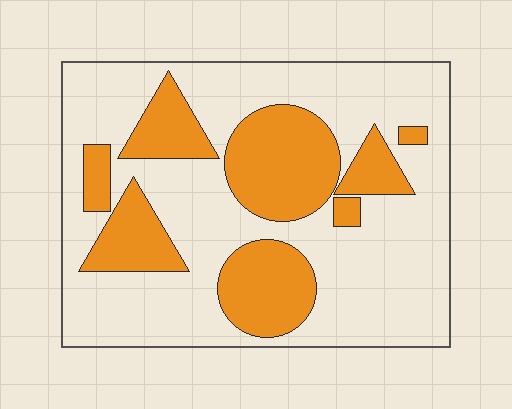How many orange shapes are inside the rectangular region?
8.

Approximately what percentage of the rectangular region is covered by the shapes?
Approximately 30%.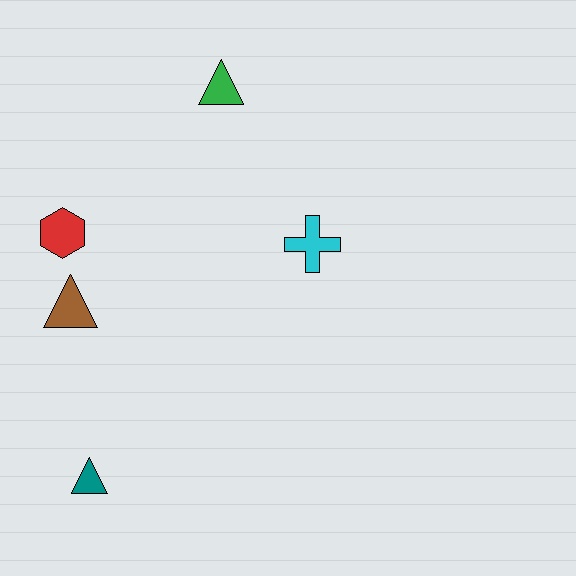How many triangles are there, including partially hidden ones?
There are 3 triangles.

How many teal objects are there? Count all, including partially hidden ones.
There is 1 teal object.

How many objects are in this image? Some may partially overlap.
There are 5 objects.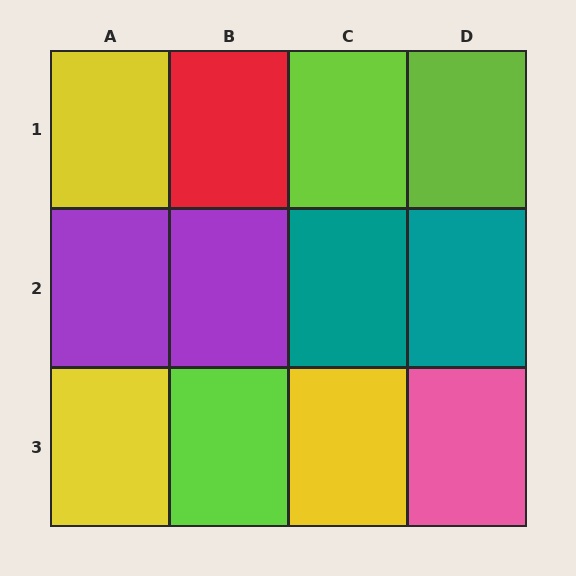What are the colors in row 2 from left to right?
Purple, purple, teal, teal.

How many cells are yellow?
3 cells are yellow.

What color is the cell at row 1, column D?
Lime.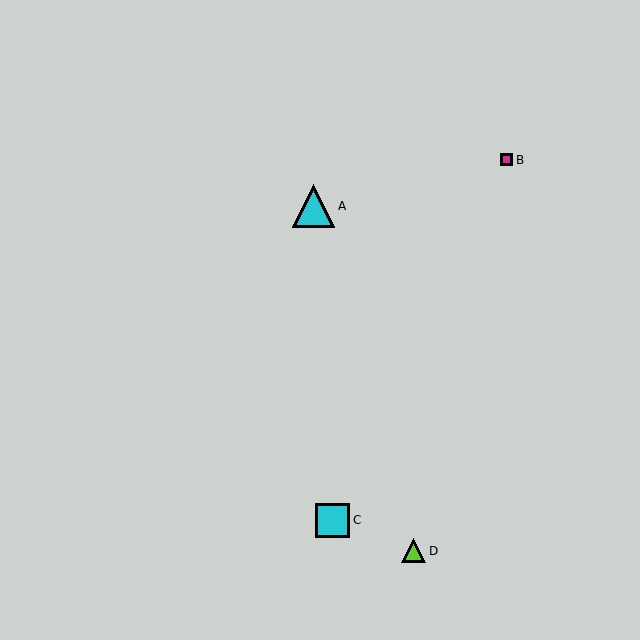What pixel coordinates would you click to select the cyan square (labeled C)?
Click at (333, 520) to select the cyan square C.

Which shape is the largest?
The cyan triangle (labeled A) is the largest.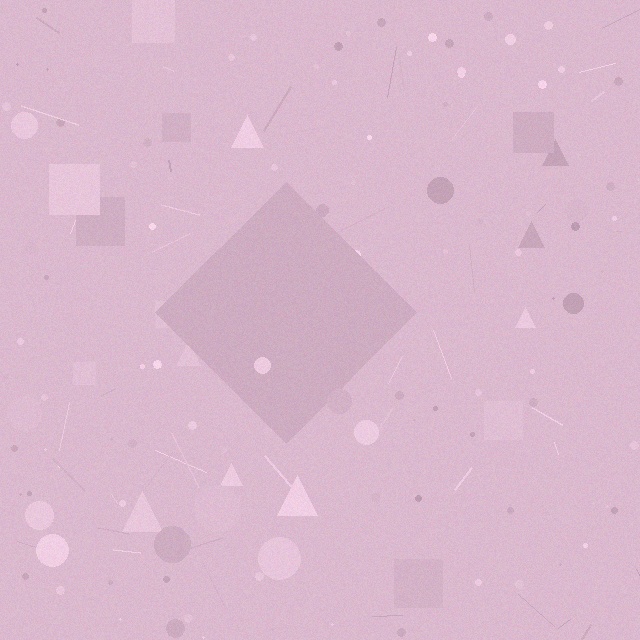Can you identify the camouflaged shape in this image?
The camouflaged shape is a diamond.